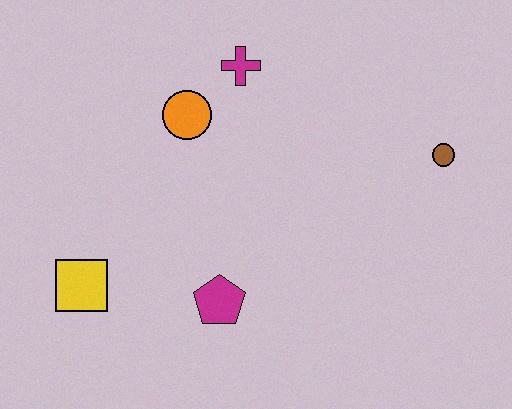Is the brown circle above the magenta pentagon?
Yes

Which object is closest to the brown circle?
The magenta cross is closest to the brown circle.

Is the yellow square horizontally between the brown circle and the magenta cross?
No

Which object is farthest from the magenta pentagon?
The brown circle is farthest from the magenta pentagon.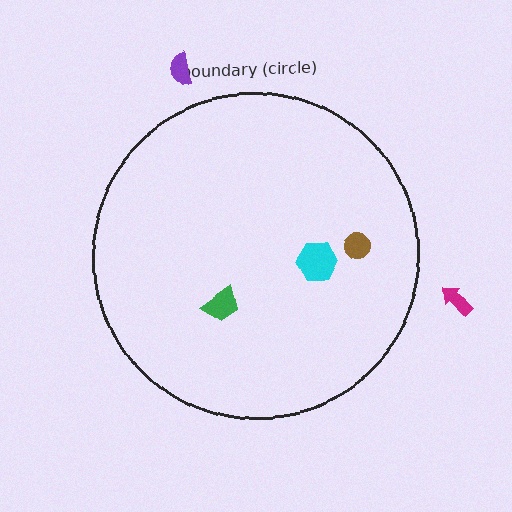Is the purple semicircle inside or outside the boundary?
Outside.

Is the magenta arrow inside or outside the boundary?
Outside.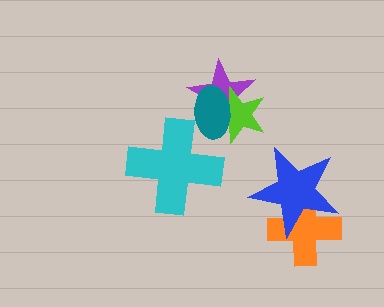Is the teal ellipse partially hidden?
Yes, it is partially covered by another shape.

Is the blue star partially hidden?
No, no other shape covers it.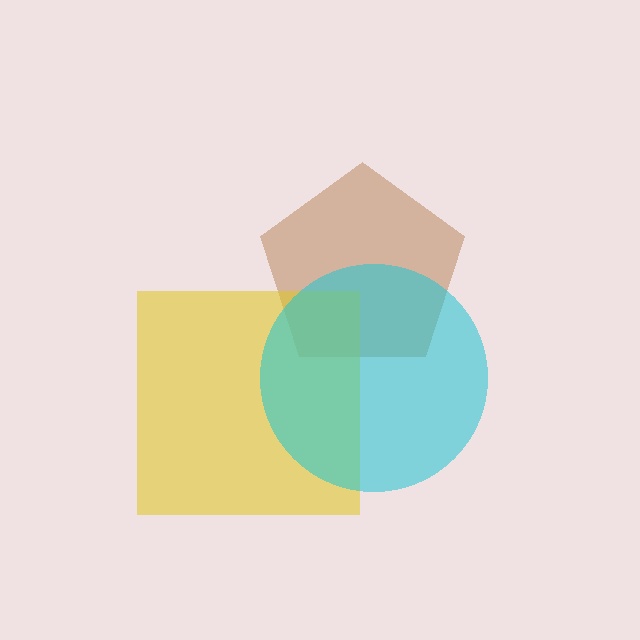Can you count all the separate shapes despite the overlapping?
Yes, there are 3 separate shapes.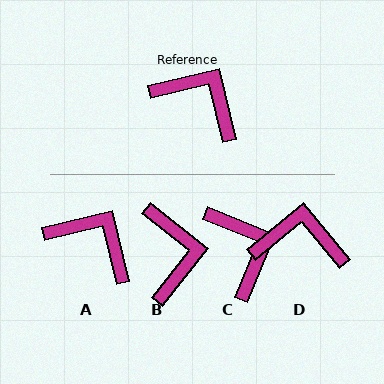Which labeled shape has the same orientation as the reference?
A.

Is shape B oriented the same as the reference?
No, it is off by about 51 degrees.